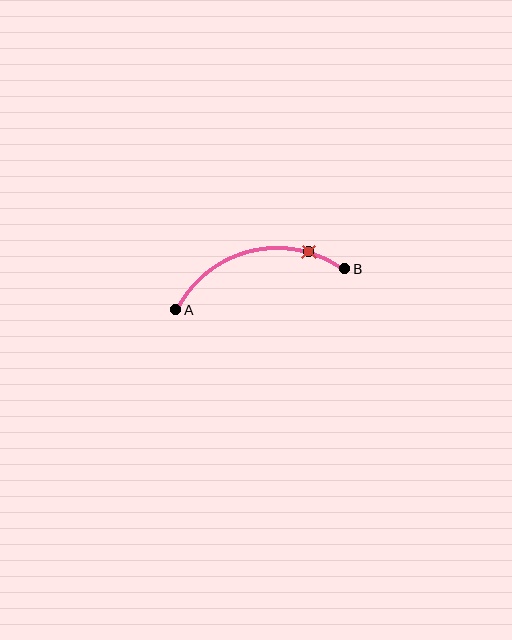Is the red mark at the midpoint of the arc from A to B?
No. The red mark lies on the arc but is closer to endpoint B. The arc midpoint would be at the point on the curve equidistant along the arc from both A and B.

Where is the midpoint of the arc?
The arc midpoint is the point on the curve farthest from the straight line joining A and B. It sits above that line.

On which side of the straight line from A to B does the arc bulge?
The arc bulges above the straight line connecting A and B.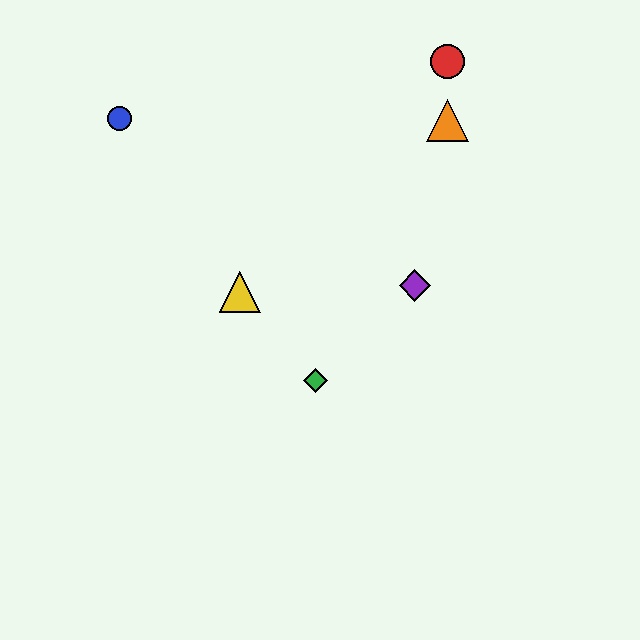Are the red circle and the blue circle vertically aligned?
No, the red circle is at x≈448 and the blue circle is at x≈120.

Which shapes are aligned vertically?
The red circle, the orange triangle are aligned vertically.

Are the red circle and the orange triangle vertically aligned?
Yes, both are at x≈448.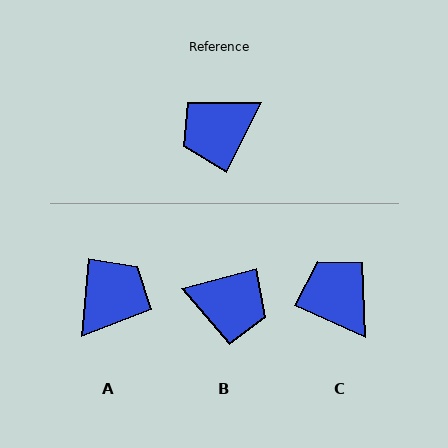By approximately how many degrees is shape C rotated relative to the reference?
Approximately 87 degrees clockwise.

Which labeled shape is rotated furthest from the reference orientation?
A, about 159 degrees away.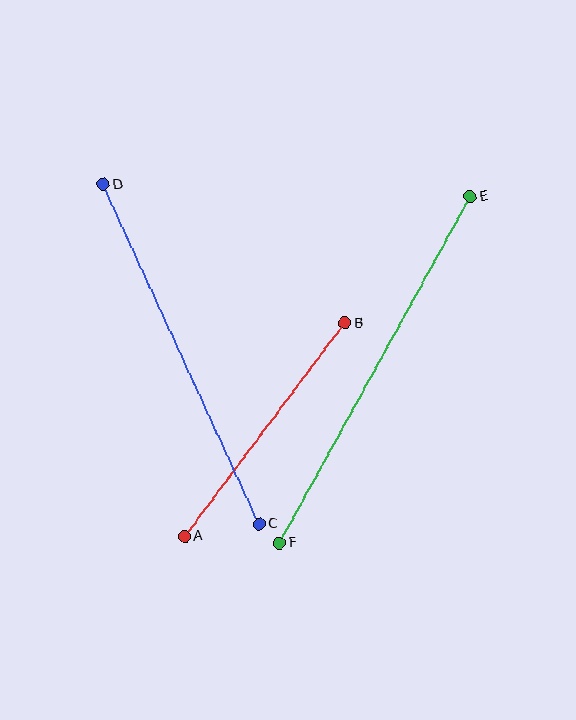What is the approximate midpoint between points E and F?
The midpoint is at approximately (375, 370) pixels.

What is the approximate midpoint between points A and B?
The midpoint is at approximately (265, 430) pixels.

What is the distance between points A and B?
The distance is approximately 267 pixels.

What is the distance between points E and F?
The distance is approximately 395 pixels.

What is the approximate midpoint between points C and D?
The midpoint is at approximately (181, 354) pixels.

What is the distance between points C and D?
The distance is approximately 373 pixels.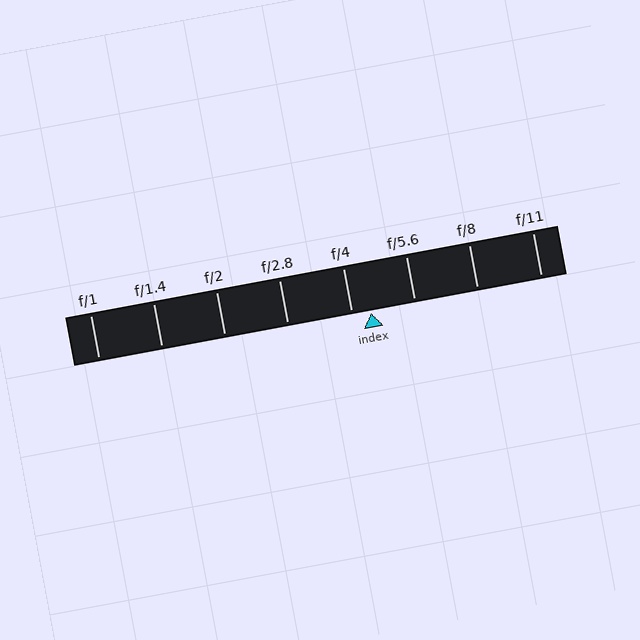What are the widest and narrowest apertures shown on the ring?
The widest aperture shown is f/1 and the narrowest is f/11.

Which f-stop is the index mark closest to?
The index mark is closest to f/4.